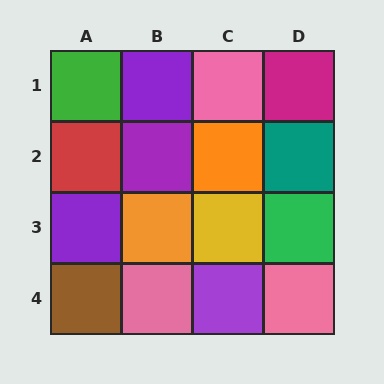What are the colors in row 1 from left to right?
Green, purple, pink, magenta.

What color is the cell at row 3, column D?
Green.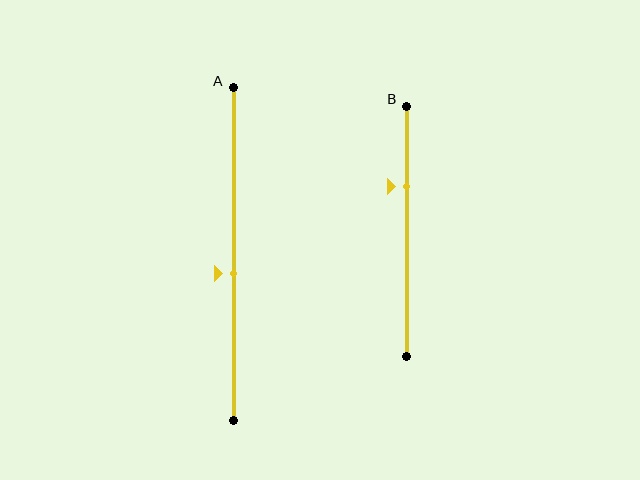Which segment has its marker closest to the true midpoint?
Segment A has its marker closest to the true midpoint.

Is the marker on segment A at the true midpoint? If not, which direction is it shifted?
No, the marker on segment A is shifted downward by about 6% of the segment length.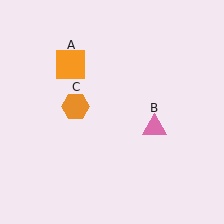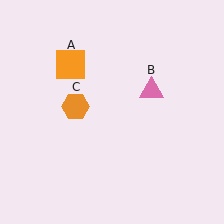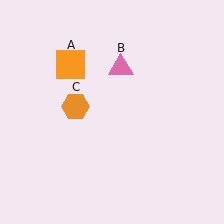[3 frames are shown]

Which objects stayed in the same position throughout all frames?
Orange square (object A) and orange hexagon (object C) remained stationary.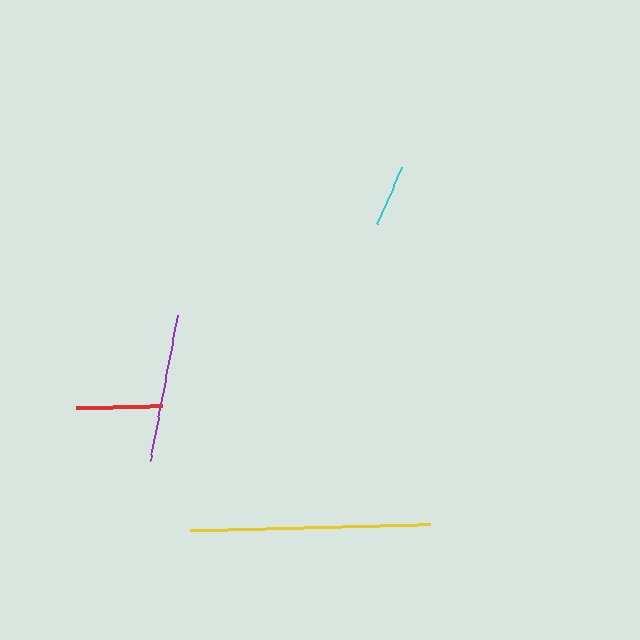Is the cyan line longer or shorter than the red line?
The red line is longer than the cyan line.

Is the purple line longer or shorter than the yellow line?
The yellow line is longer than the purple line.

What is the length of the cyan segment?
The cyan segment is approximately 63 pixels long.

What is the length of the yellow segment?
The yellow segment is approximately 240 pixels long.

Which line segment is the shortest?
The cyan line is the shortest at approximately 63 pixels.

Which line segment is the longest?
The yellow line is the longest at approximately 240 pixels.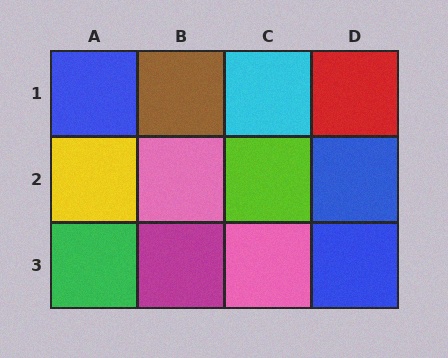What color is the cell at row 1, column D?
Red.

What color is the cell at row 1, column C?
Cyan.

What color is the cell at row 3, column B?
Magenta.